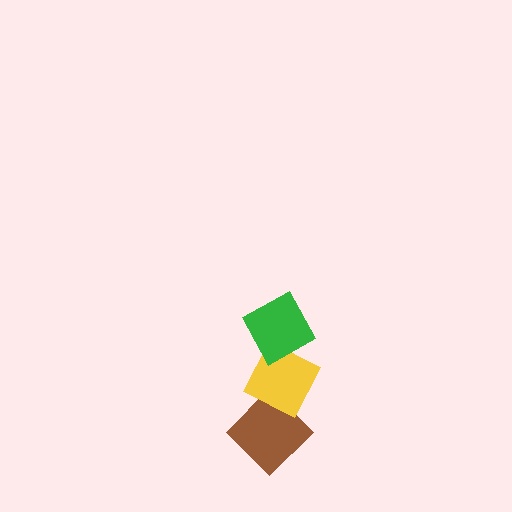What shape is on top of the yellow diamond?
The green diamond is on top of the yellow diamond.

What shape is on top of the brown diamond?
The yellow diamond is on top of the brown diamond.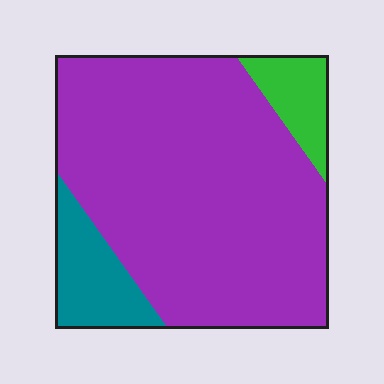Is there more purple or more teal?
Purple.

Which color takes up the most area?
Purple, at roughly 80%.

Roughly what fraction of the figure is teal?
Teal covers 12% of the figure.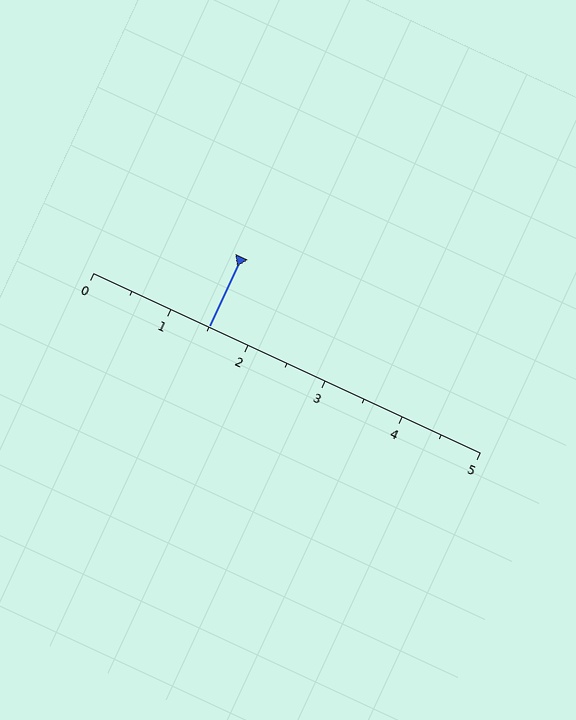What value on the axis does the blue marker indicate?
The marker indicates approximately 1.5.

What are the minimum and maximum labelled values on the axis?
The axis runs from 0 to 5.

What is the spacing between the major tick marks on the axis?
The major ticks are spaced 1 apart.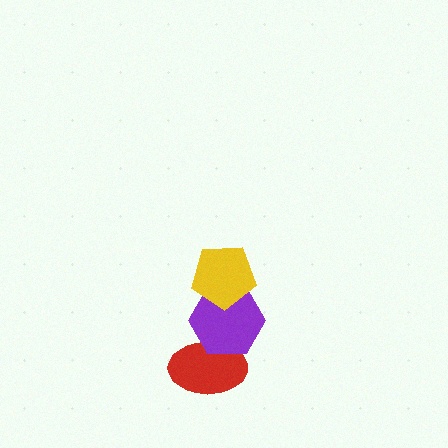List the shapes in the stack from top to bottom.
From top to bottom: the yellow pentagon, the purple hexagon, the red ellipse.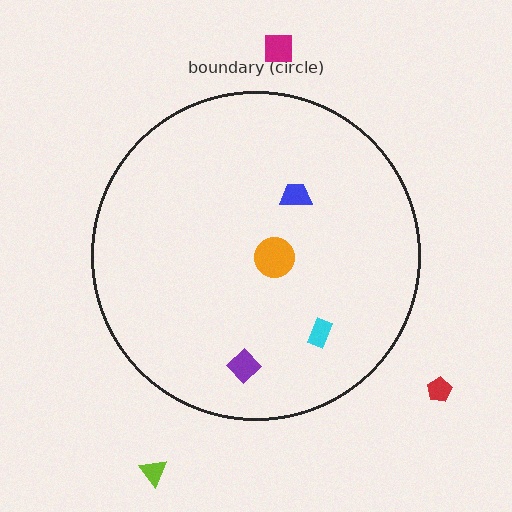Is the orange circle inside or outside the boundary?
Inside.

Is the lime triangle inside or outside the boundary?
Outside.